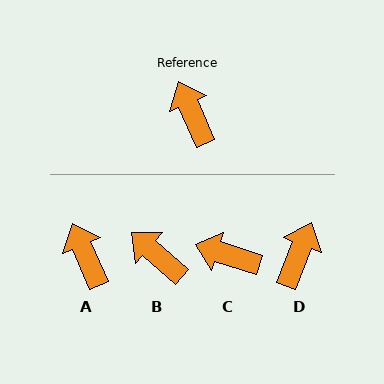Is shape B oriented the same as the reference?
No, it is off by about 25 degrees.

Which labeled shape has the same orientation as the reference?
A.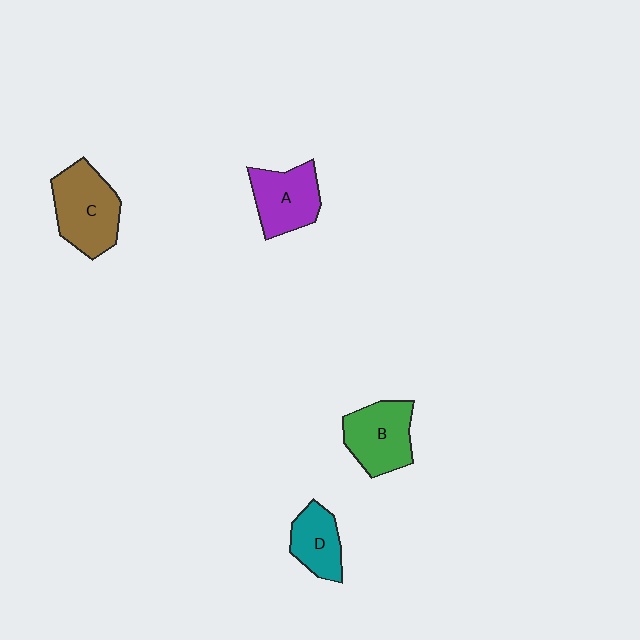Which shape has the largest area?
Shape C (brown).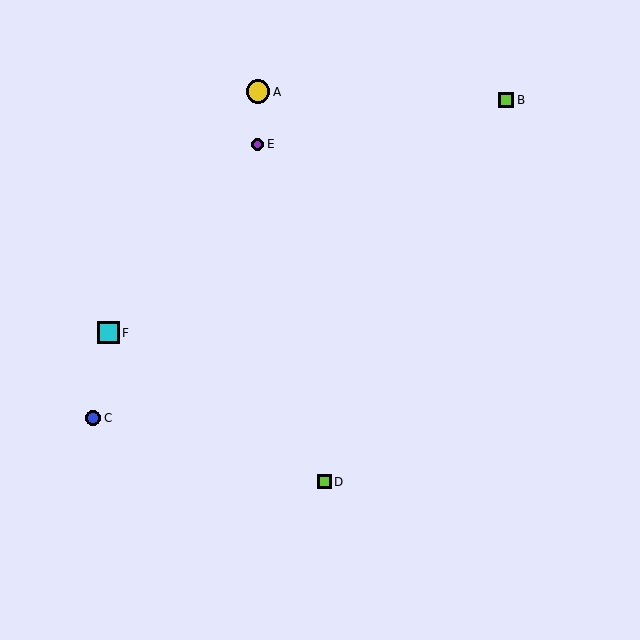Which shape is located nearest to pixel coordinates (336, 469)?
The lime square (labeled D) at (324, 482) is nearest to that location.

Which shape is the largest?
The yellow circle (labeled A) is the largest.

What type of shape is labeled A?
Shape A is a yellow circle.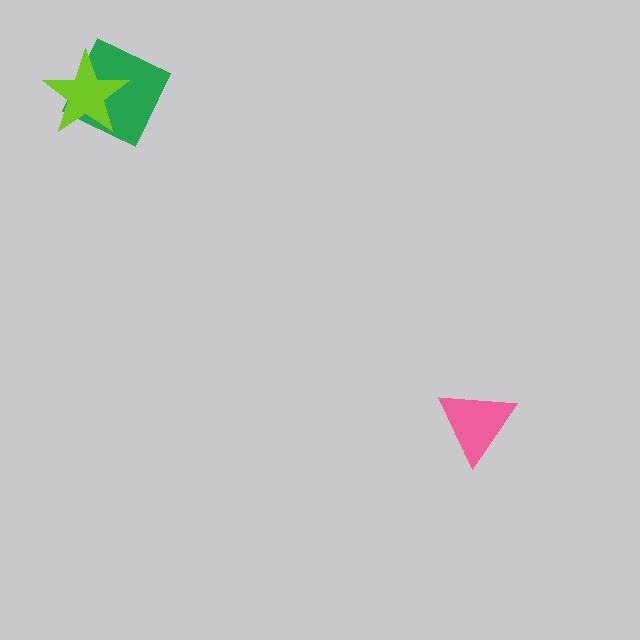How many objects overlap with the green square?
1 object overlaps with the green square.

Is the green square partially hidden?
Yes, it is partially covered by another shape.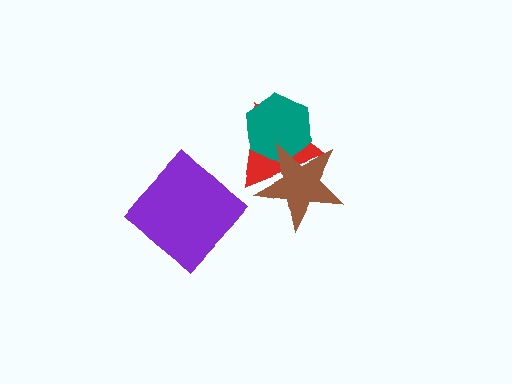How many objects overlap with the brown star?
2 objects overlap with the brown star.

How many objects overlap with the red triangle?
2 objects overlap with the red triangle.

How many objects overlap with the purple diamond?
0 objects overlap with the purple diamond.